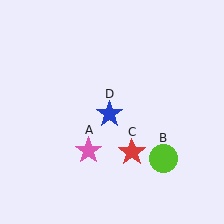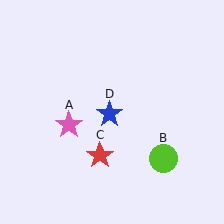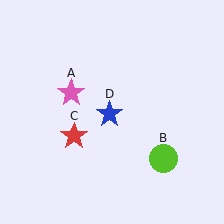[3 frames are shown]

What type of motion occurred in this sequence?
The pink star (object A), red star (object C) rotated clockwise around the center of the scene.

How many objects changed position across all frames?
2 objects changed position: pink star (object A), red star (object C).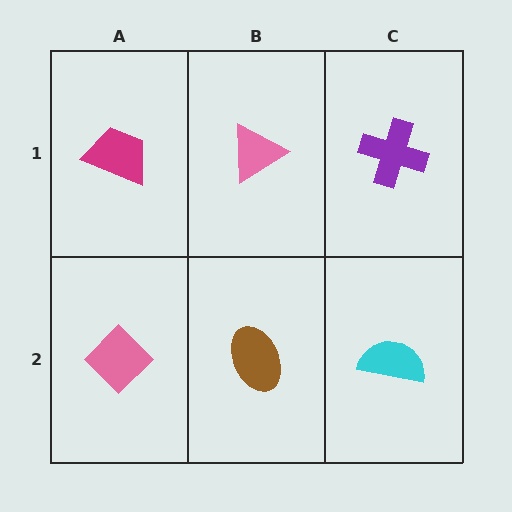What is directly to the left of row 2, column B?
A pink diamond.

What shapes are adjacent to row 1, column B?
A brown ellipse (row 2, column B), a magenta trapezoid (row 1, column A), a purple cross (row 1, column C).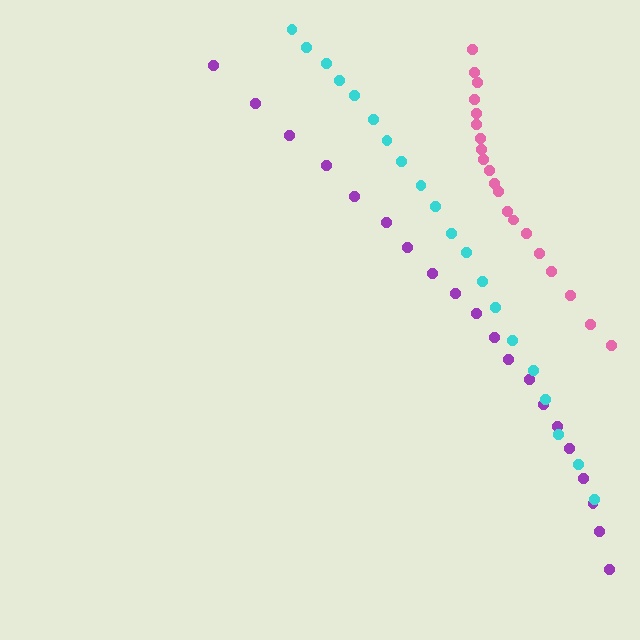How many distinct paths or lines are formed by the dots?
There are 3 distinct paths.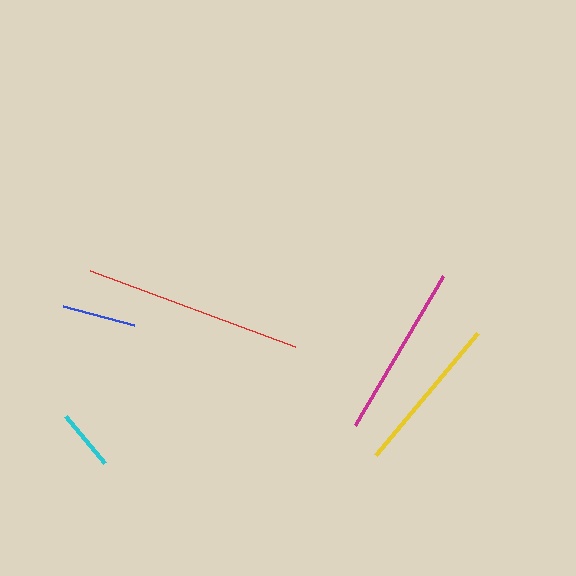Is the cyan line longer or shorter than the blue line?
The blue line is longer than the cyan line.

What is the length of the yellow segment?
The yellow segment is approximately 159 pixels long.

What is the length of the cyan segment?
The cyan segment is approximately 62 pixels long.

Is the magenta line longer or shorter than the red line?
The red line is longer than the magenta line.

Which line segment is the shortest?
The cyan line is the shortest at approximately 62 pixels.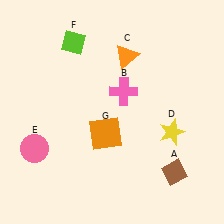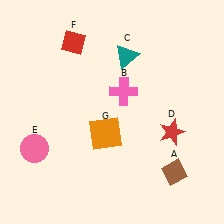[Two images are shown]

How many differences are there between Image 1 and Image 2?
There are 3 differences between the two images.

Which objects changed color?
C changed from orange to teal. D changed from yellow to red. F changed from lime to red.